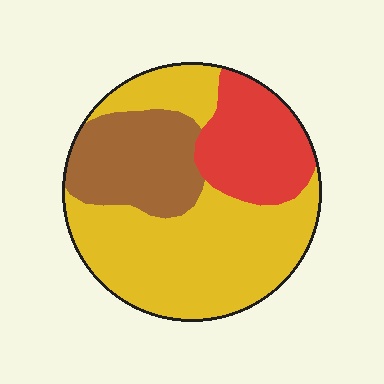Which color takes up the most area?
Yellow, at roughly 55%.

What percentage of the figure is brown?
Brown covers roughly 25% of the figure.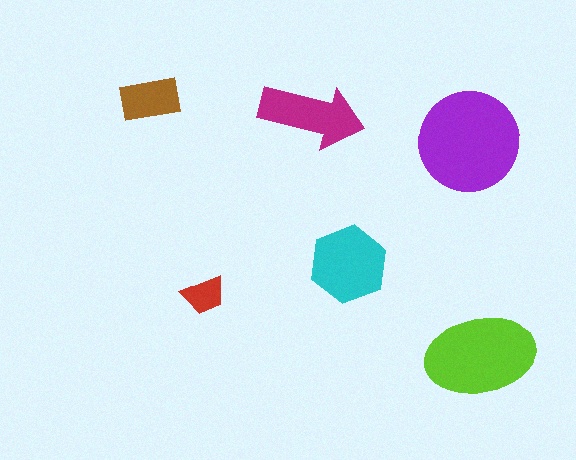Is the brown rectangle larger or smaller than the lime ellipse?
Smaller.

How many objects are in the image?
There are 6 objects in the image.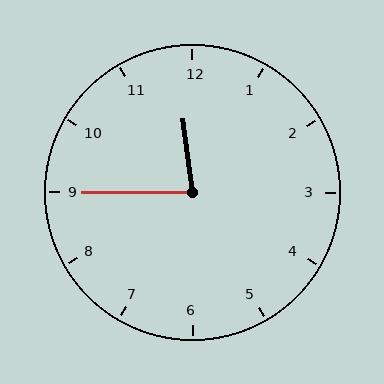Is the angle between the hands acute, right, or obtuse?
It is acute.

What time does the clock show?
11:45.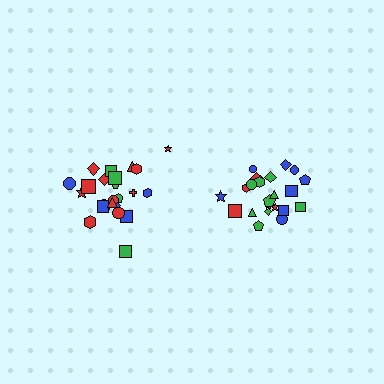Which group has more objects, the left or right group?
The left group.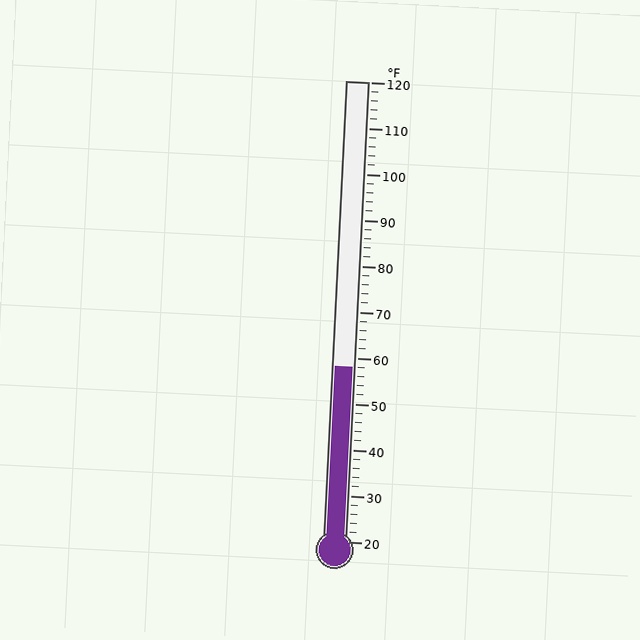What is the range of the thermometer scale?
The thermometer scale ranges from 20°F to 120°F.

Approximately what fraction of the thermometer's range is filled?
The thermometer is filled to approximately 40% of its range.